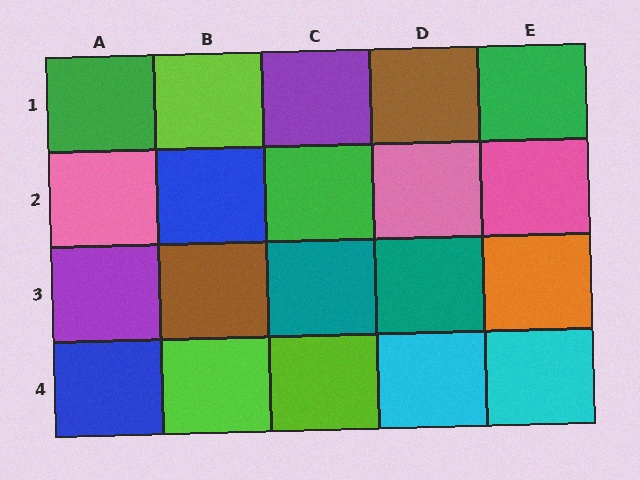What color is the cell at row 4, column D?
Cyan.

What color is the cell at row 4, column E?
Cyan.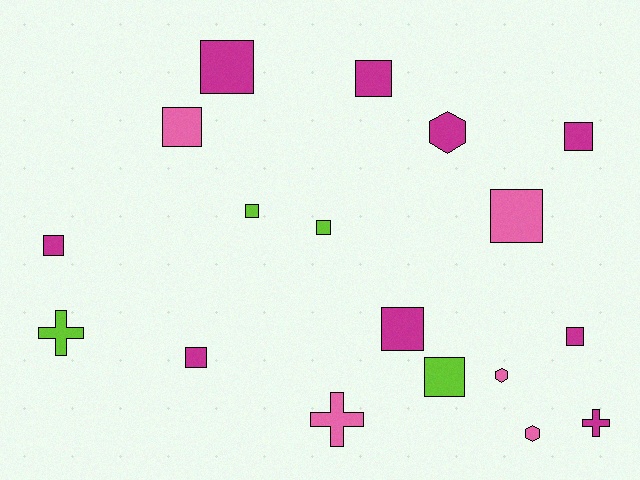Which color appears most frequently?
Magenta, with 9 objects.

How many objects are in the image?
There are 18 objects.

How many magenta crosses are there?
There is 1 magenta cross.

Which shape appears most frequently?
Square, with 12 objects.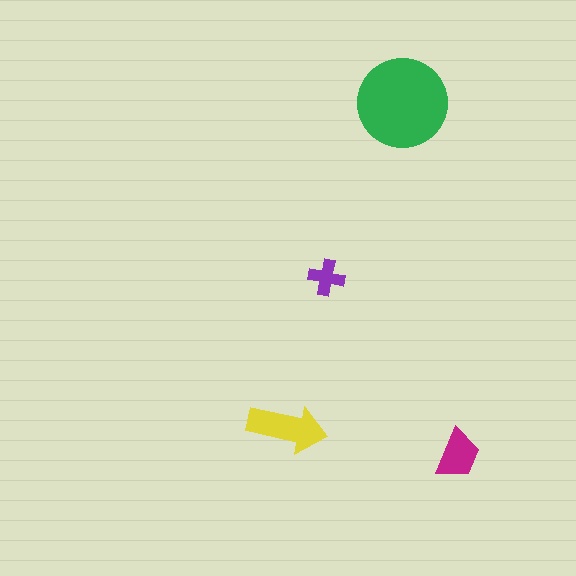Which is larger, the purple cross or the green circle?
The green circle.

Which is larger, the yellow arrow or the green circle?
The green circle.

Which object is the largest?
The green circle.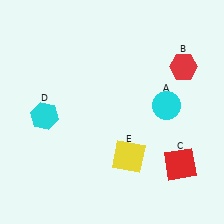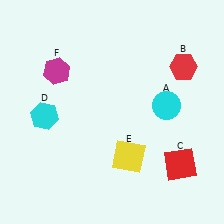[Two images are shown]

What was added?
A magenta hexagon (F) was added in Image 2.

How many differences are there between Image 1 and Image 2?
There is 1 difference between the two images.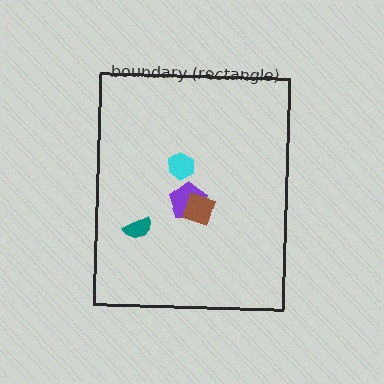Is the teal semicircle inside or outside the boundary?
Inside.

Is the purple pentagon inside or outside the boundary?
Inside.